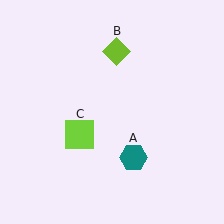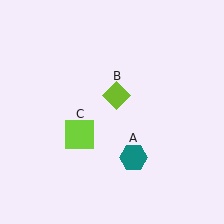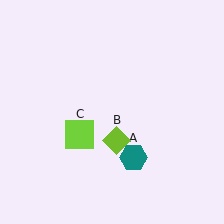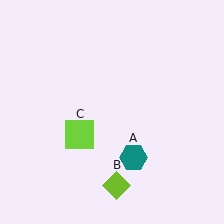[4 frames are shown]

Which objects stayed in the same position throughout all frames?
Teal hexagon (object A) and lime square (object C) remained stationary.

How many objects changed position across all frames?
1 object changed position: lime diamond (object B).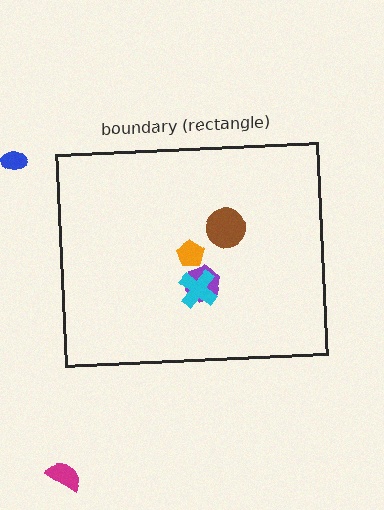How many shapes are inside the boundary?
4 inside, 2 outside.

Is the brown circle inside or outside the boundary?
Inside.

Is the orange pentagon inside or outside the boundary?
Inside.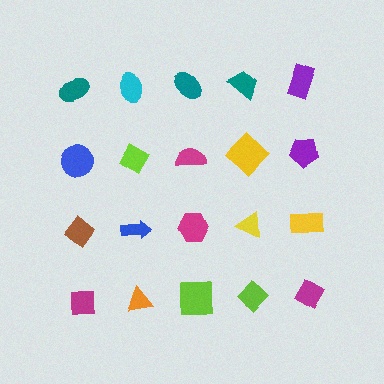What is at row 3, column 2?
A blue arrow.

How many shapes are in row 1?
5 shapes.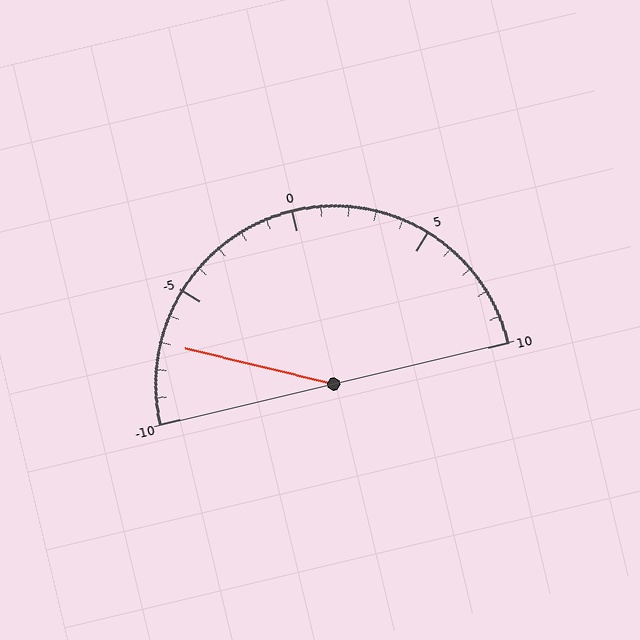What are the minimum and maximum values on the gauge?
The gauge ranges from -10 to 10.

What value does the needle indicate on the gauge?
The needle indicates approximately -7.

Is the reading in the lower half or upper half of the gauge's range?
The reading is in the lower half of the range (-10 to 10).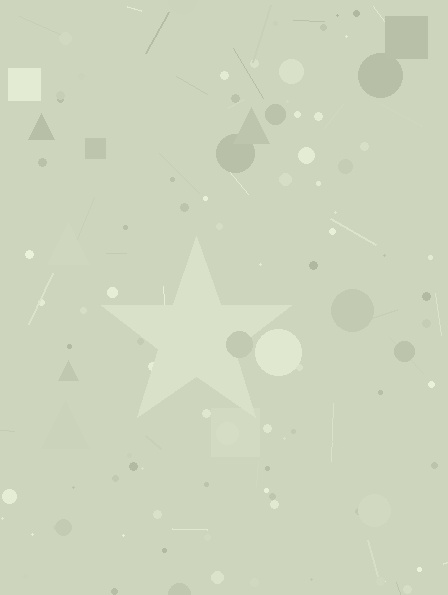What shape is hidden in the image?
A star is hidden in the image.